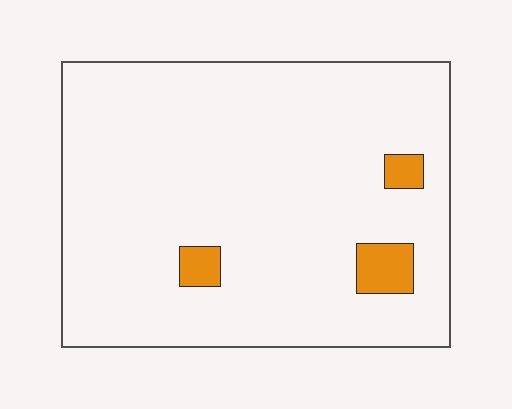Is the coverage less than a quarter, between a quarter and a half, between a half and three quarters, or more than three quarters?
Less than a quarter.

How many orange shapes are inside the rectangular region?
3.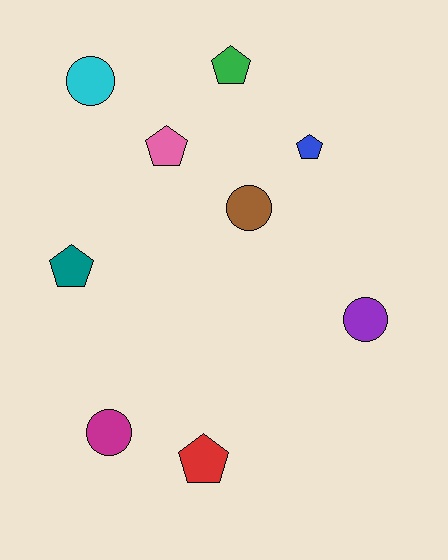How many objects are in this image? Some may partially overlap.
There are 9 objects.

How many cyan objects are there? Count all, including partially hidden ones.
There is 1 cyan object.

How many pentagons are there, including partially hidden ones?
There are 5 pentagons.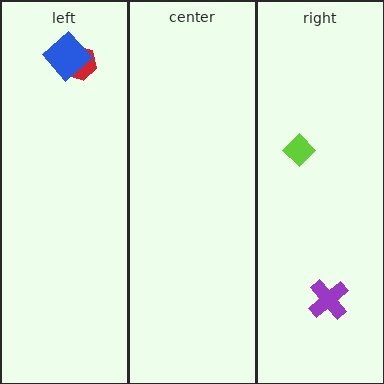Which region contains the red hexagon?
The left region.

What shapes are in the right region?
The purple cross, the lime diamond.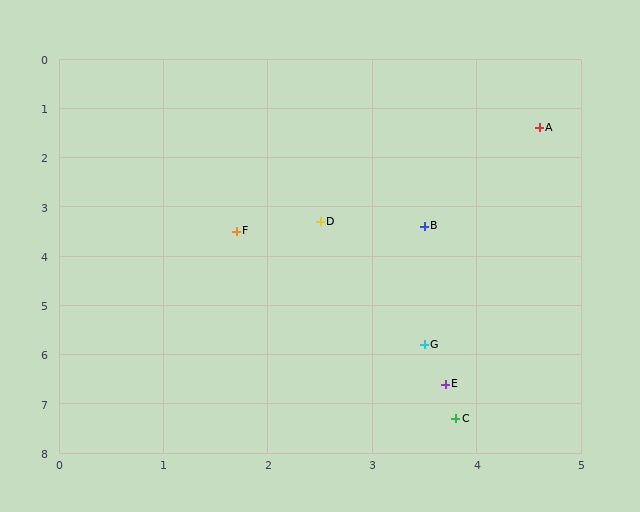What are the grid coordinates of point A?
Point A is at approximately (4.6, 1.4).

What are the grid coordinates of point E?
Point E is at approximately (3.7, 6.6).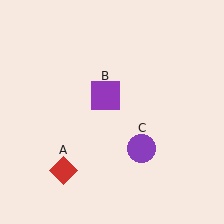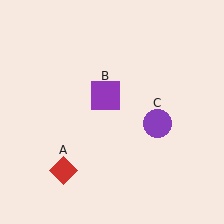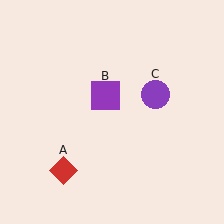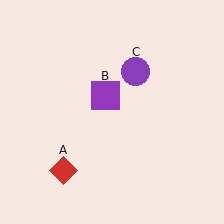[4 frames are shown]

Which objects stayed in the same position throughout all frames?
Red diamond (object A) and purple square (object B) remained stationary.